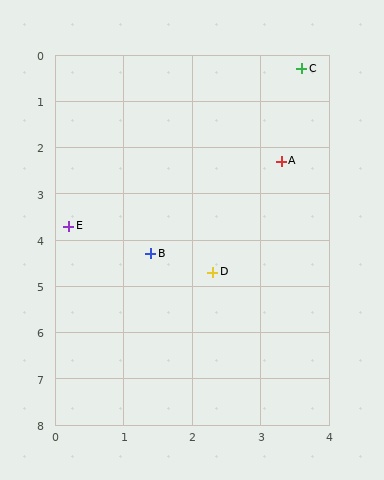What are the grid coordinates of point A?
Point A is at approximately (3.3, 2.3).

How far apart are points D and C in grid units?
Points D and C are about 4.6 grid units apart.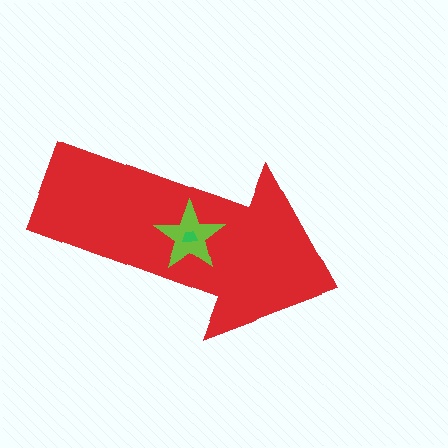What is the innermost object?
The green trapezoid.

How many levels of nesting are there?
3.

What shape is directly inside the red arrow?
The lime star.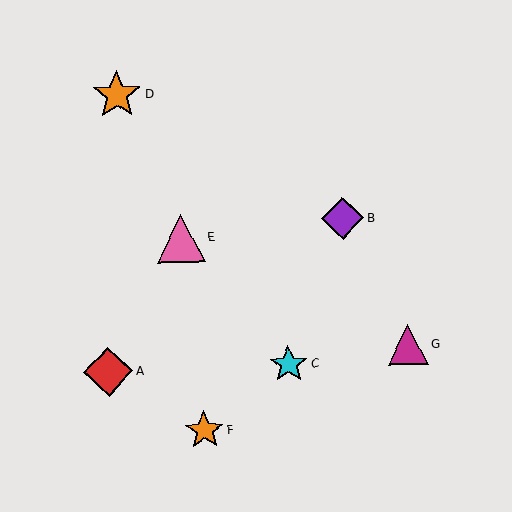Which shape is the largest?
The orange star (labeled D) is the largest.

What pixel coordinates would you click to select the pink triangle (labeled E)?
Click at (181, 238) to select the pink triangle E.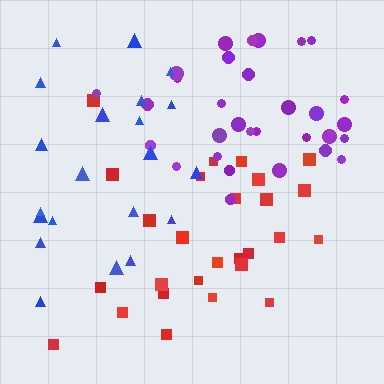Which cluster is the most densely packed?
Purple.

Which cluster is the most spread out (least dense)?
Blue.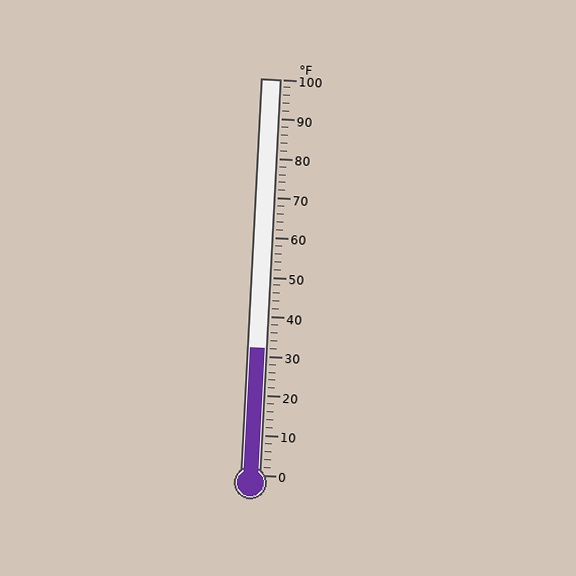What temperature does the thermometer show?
The thermometer shows approximately 32°F.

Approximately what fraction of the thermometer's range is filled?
The thermometer is filled to approximately 30% of its range.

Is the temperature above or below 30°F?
The temperature is above 30°F.